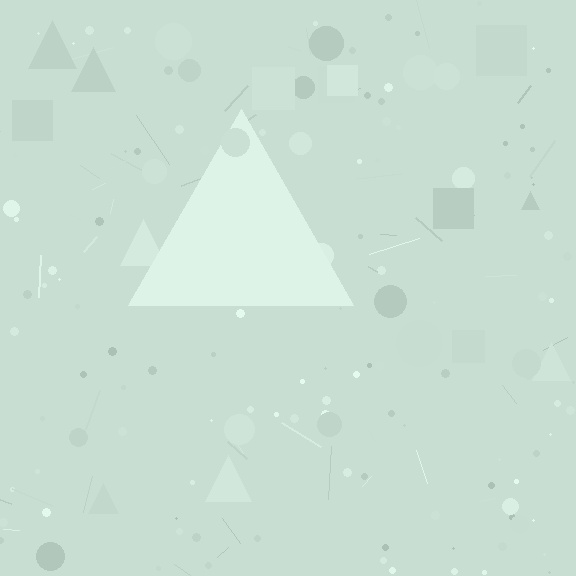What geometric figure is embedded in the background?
A triangle is embedded in the background.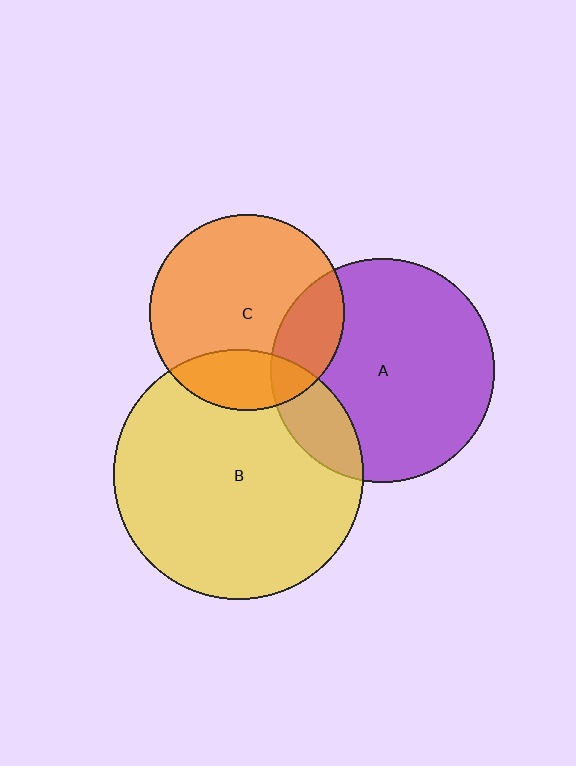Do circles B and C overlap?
Yes.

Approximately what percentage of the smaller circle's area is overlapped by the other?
Approximately 20%.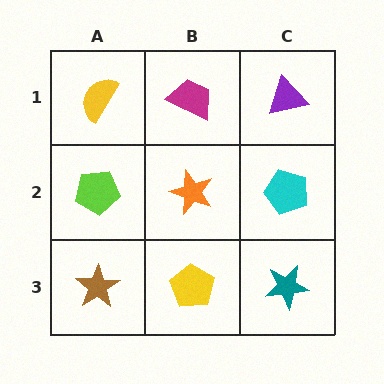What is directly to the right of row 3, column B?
A teal star.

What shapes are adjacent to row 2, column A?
A yellow semicircle (row 1, column A), a brown star (row 3, column A), an orange star (row 2, column B).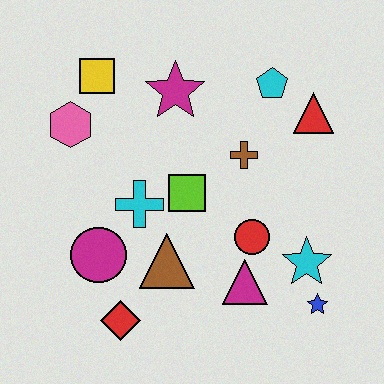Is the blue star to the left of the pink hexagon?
No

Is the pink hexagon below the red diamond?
No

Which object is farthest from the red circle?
The yellow square is farthest from the red circle.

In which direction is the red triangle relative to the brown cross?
The red triangle is to the right of the brown cross.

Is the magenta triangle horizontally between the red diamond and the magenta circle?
No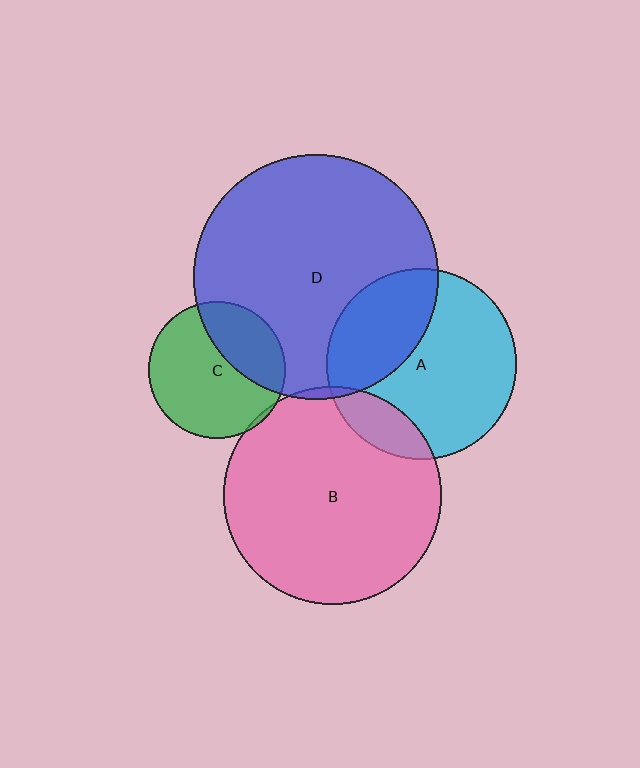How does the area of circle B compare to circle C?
Approximately 2.5 times.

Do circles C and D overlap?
Yes.